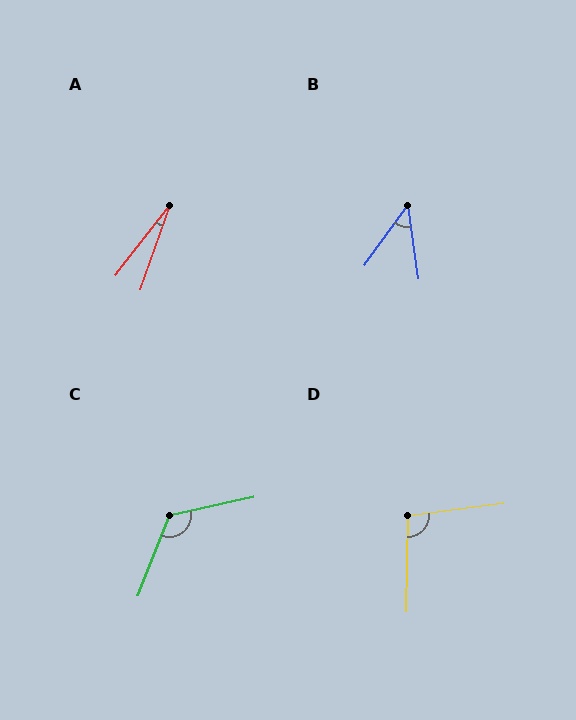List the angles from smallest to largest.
A (18°), B (44°), D (98°), C (124°).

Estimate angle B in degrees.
Approximately 44 degrees.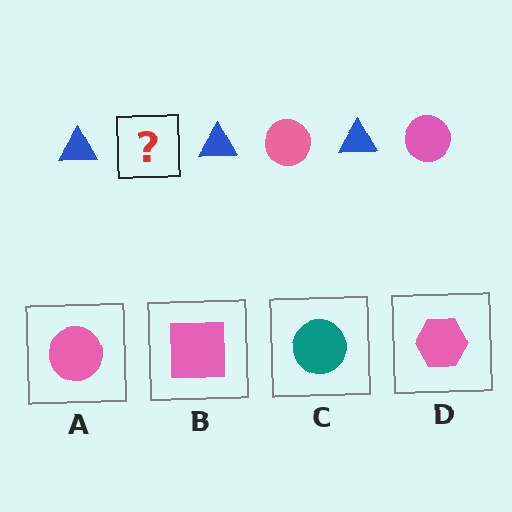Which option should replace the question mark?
Option A.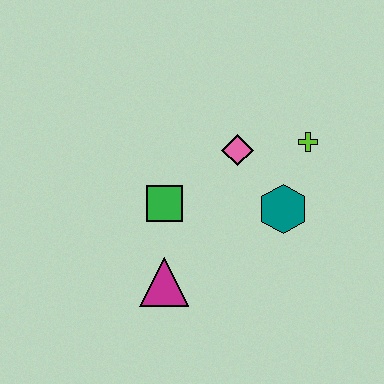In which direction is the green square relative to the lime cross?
The green square is to the left of the lime cross.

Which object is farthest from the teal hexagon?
The magenta triangle is farthest from the teal hexagon.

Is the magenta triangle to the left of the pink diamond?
Yes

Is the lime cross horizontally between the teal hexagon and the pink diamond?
No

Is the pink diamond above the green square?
Yes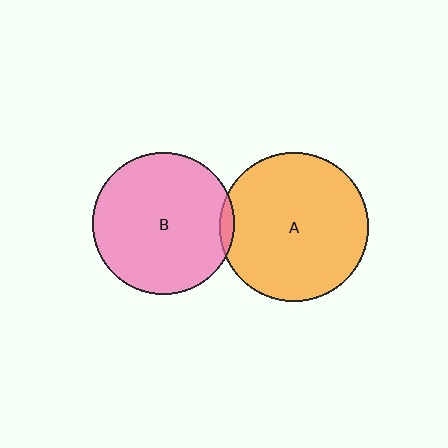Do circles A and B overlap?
Yes.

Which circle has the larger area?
Circle A (orange).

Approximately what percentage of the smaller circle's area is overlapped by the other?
Approximately 5%.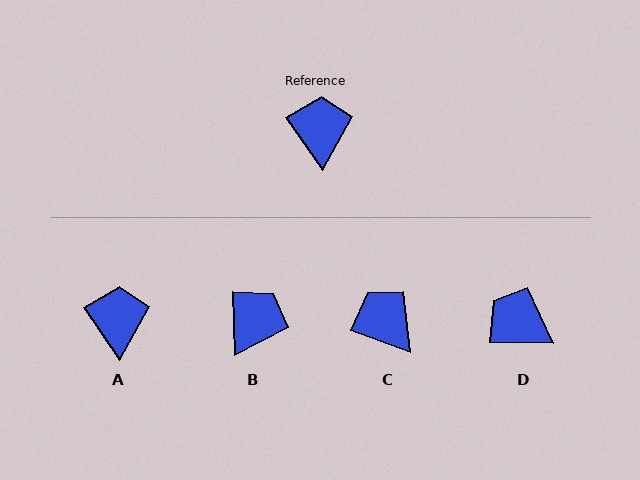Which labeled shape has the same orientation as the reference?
A.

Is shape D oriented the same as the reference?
No, it is off by about 55 degrees.